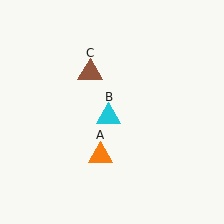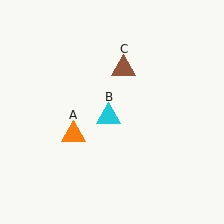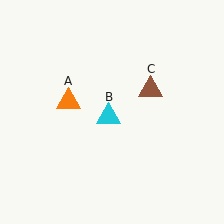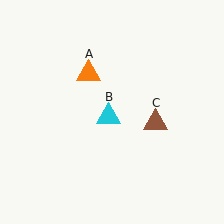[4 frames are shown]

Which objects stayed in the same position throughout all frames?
Cyan triangle (object B) remained stationary.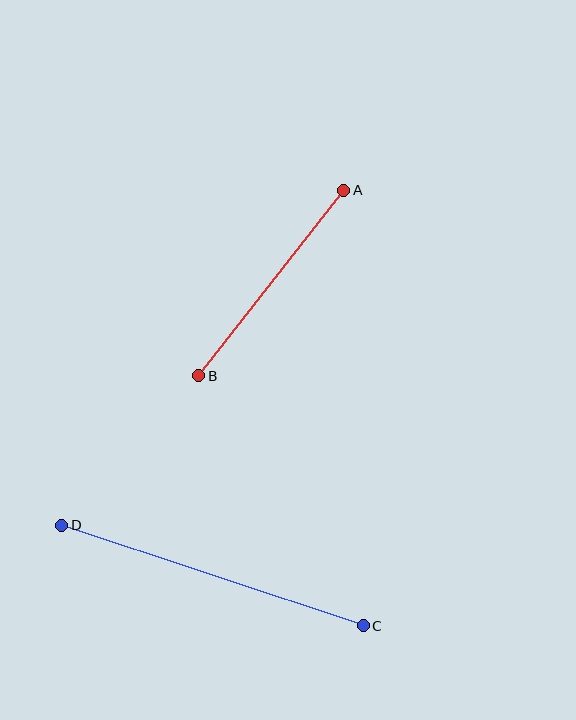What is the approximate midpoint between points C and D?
The midpoint is at approximately (213, 576) pixels.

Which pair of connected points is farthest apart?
Points C and D are farthest apart.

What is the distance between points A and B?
The distance is approximately 235 pixels.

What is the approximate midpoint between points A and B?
The midpoint is at approximately (271, 283) pixels.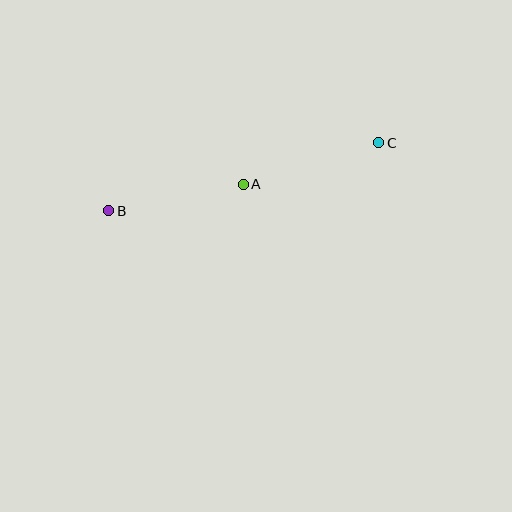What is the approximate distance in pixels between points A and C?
The distance between A and C is approximately 142 pixels.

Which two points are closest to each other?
Points A and B are closest to each other.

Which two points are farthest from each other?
Points B and C are farthest from each other.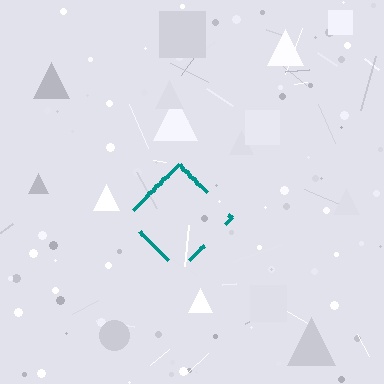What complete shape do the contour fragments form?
The contour fragments form a diamond.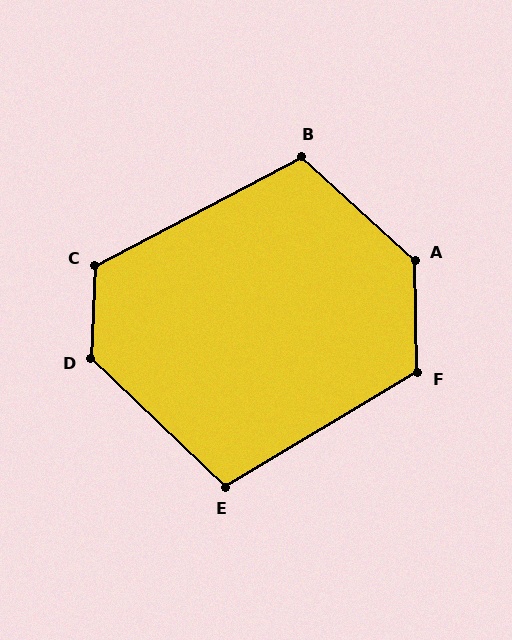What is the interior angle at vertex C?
Approximately 121 degrees (obtuse).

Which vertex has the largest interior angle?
A, at approximately 134 degrees.